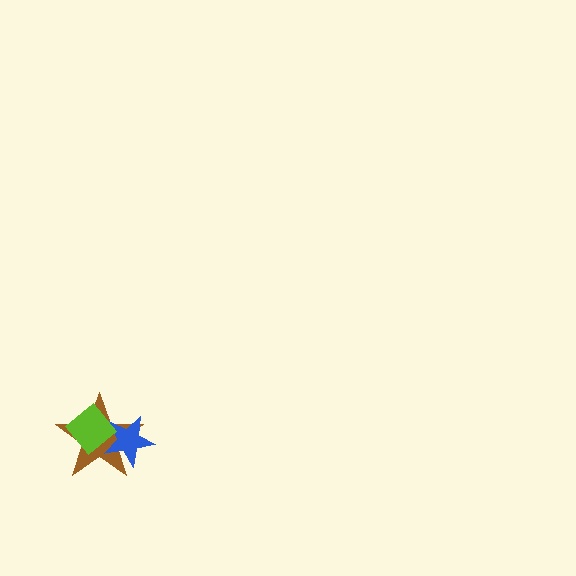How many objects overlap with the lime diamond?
2 objects overlap with the lime diamond.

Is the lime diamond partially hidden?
No, no other shape covers it.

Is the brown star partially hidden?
Yes, it is partially covered by another shape.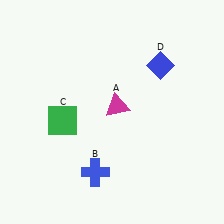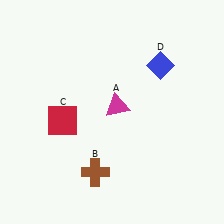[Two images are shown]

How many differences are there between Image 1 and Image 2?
There are 2 differences between the two images.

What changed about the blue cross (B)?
In Image 1, B is blue. In Image 2, it changed to brown.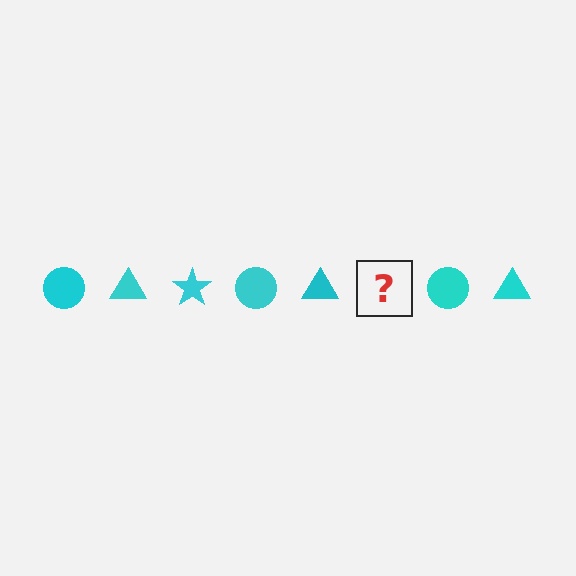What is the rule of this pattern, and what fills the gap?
The rule is that the pattern cycles through circle, triangle, star shapes in cyan. The gap should be filled with a cyan star.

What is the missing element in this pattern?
The missing element is a cyan star.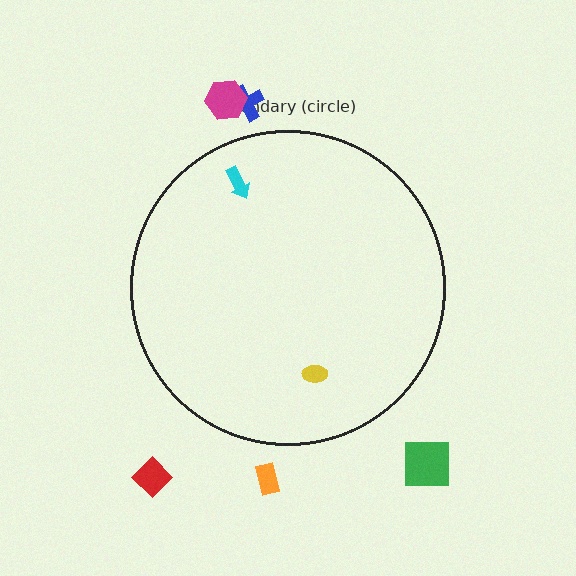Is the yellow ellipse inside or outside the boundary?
Inside.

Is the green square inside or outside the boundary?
Outside.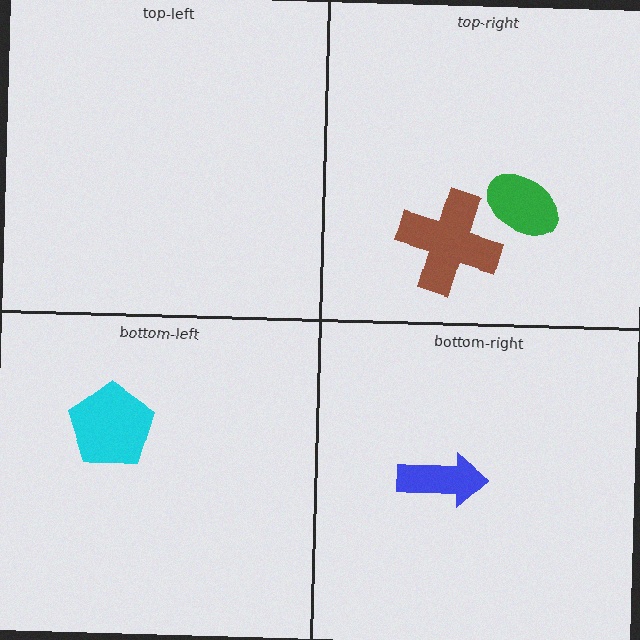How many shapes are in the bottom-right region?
1.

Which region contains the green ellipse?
The top-right region.